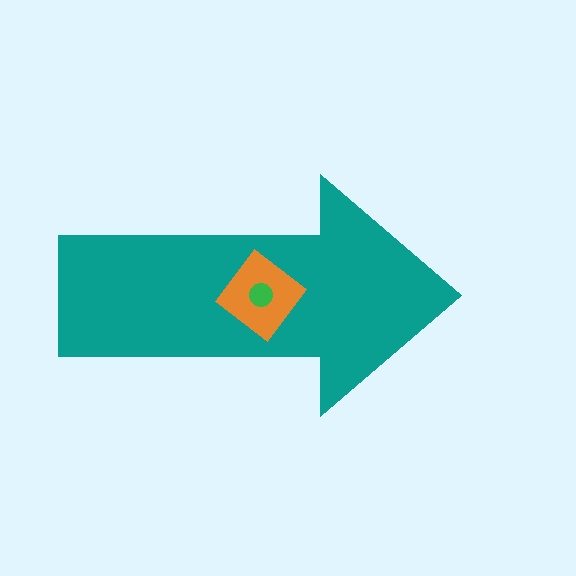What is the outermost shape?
The teal arrow.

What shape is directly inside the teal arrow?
The orange diamond.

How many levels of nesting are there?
3.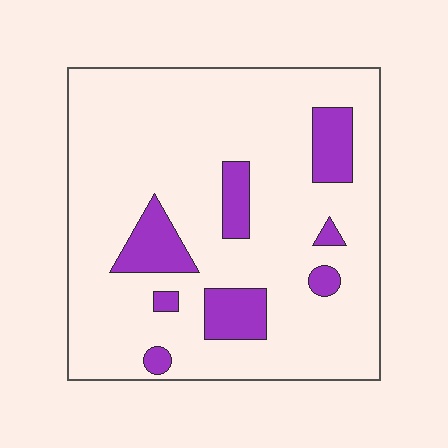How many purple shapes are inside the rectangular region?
8.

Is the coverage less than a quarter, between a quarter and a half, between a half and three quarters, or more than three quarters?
Less than a quarter.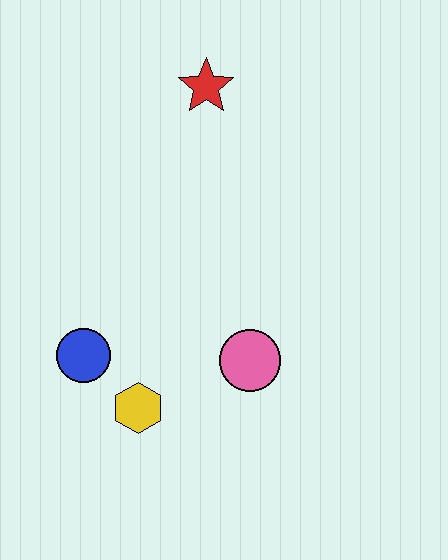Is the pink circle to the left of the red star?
No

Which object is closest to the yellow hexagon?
The blue circle is closest to the yellow hexagon.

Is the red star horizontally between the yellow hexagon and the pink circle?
Yes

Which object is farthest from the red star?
The yellow hexagon is farthest from the red star.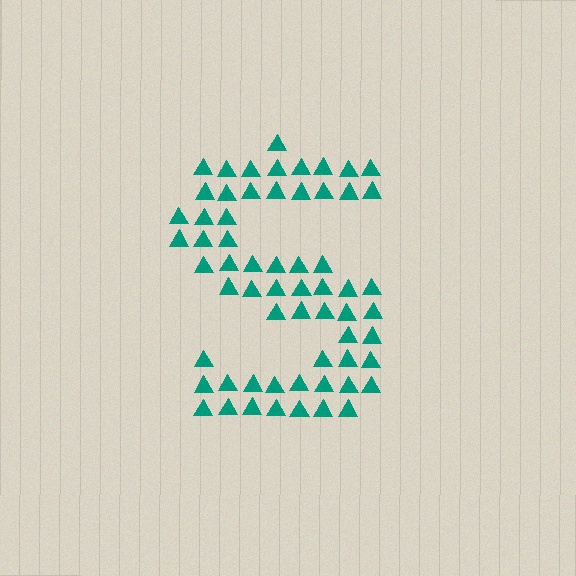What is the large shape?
The large shape is the letter S.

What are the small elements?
The small elements are triangles.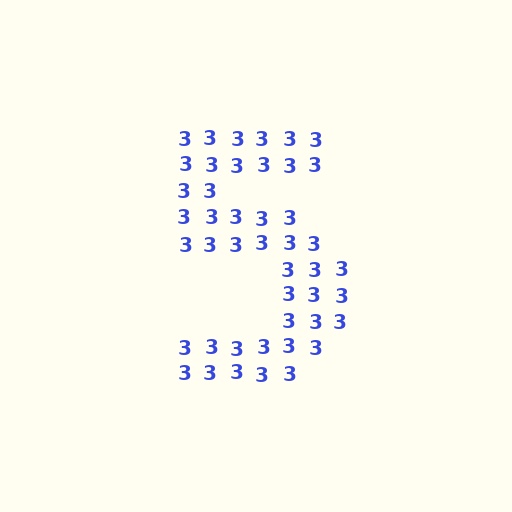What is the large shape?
The large shape is the digit 5.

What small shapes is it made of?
It is made of small digit 3's.